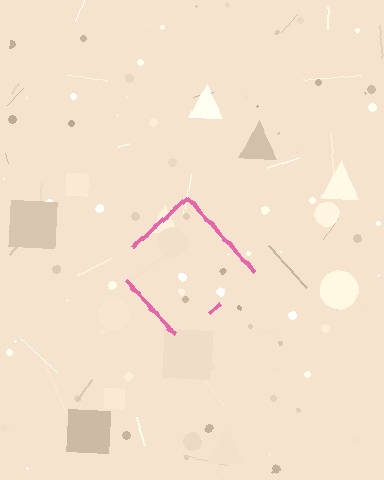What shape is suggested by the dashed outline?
The dashed outline suggests a diamond.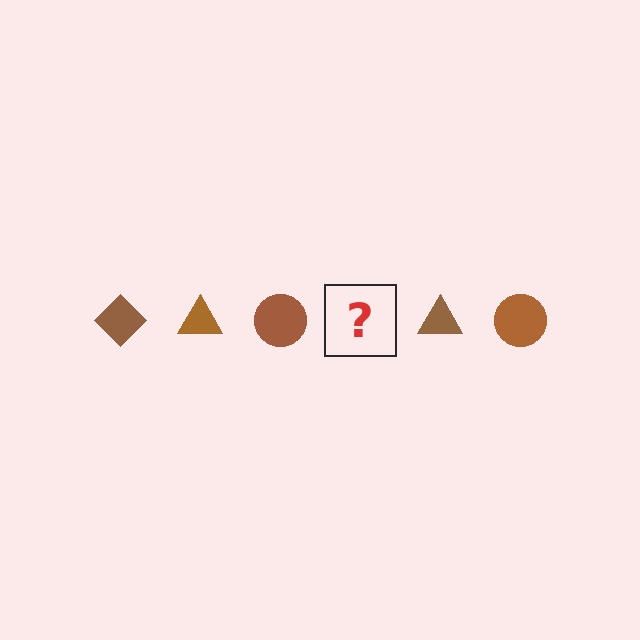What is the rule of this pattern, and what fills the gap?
The rule is that the pattern cycles through diamond, triangle, circle shapes in brown. The gap should be filled with a brown diamond.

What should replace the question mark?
The question mark should be replaced with a brown diamond.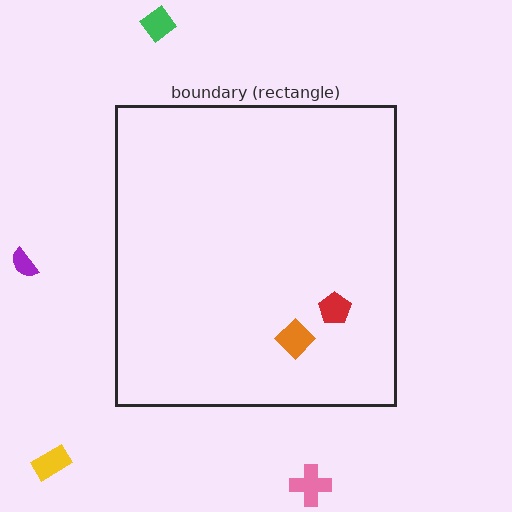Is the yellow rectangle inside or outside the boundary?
Outside.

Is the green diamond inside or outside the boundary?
Outside.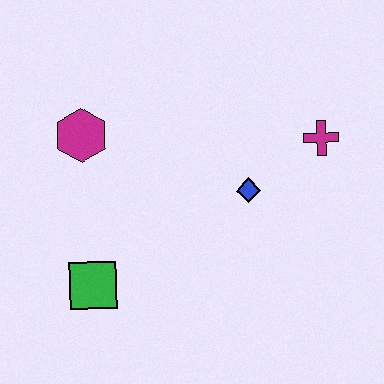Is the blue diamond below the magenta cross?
Yes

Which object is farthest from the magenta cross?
The green square is farthest from the magenta cross.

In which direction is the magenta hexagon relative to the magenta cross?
The magenta hexagon is to the left of the magenta cross.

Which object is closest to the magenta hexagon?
The green square is closest to the magenta hexagon.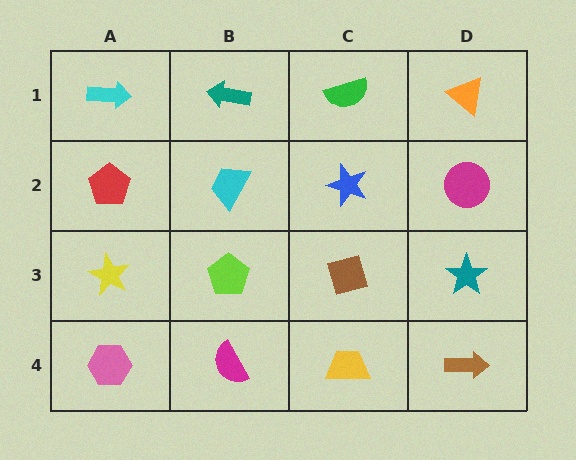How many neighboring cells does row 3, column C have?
4.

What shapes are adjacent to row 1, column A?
A red pentagon (row 2, column A), a teal arrow (row 1, column B).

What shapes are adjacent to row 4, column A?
A yellow star (row 3, column A), a magenta semicircle (row 4, column B).